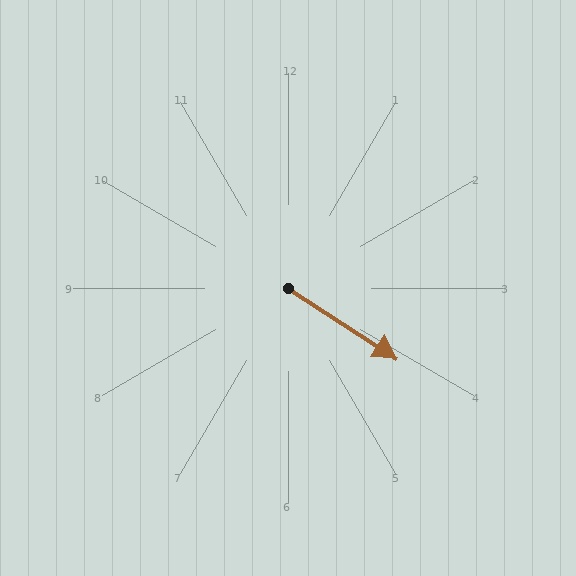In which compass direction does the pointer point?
Southeast.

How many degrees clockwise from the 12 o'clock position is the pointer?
Approximately 123 degrees.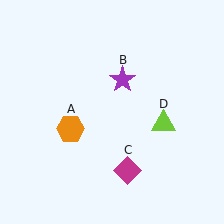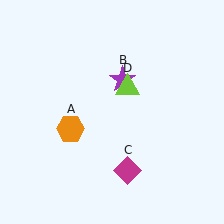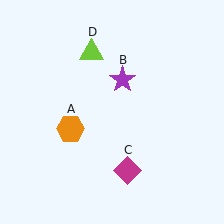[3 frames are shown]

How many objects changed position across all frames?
1 object changed position: lime triangle (object D).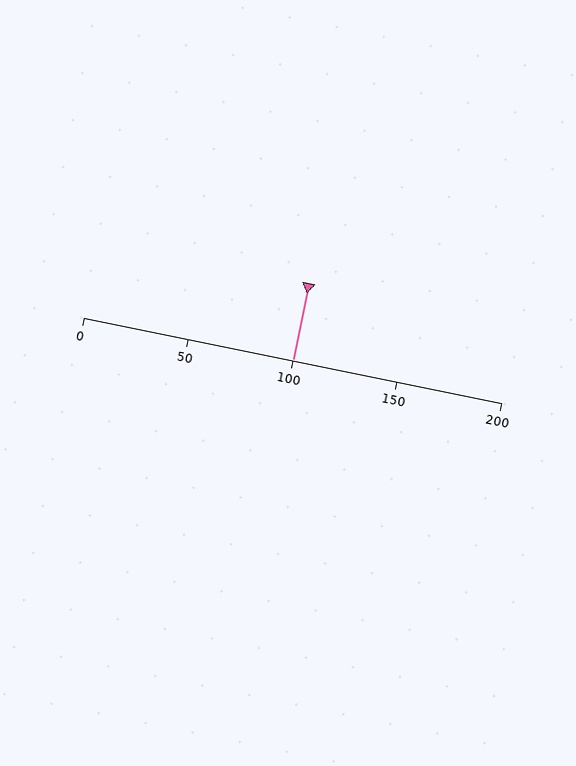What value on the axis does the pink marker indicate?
The marker indicates approximately 100.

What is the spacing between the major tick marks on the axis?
The major ticks are spaced 50 apart.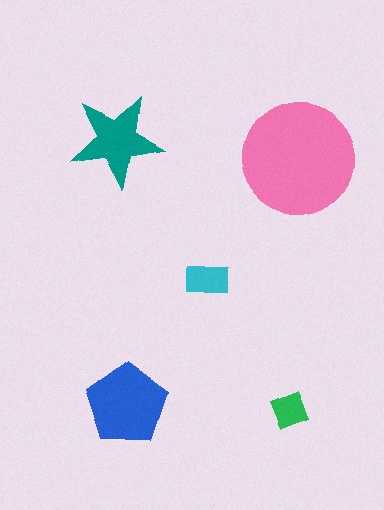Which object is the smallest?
The green diamond.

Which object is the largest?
The pink circle.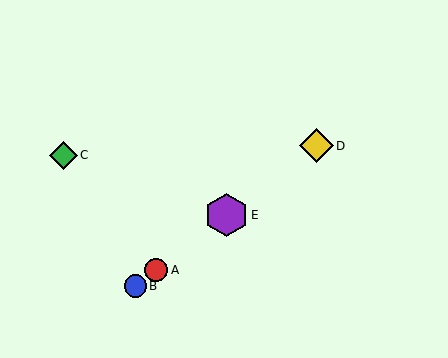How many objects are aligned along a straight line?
4 objects (A, B, D, E) are aligned along a straight line.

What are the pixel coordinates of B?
Object B is at (135, 286).